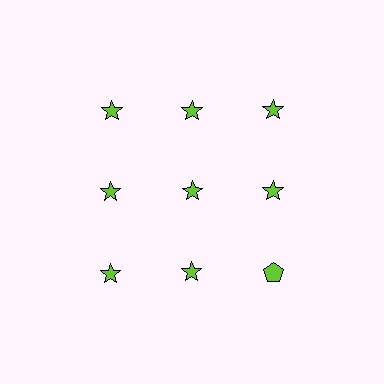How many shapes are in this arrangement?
There are 9 shapes arranged in a grid pattern.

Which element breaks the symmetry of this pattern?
The lime pentagon in the third row, center column breaks the symmetry. All other shapes are lime stars.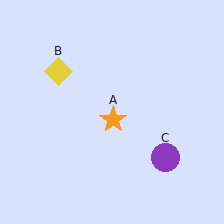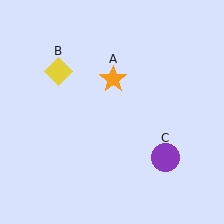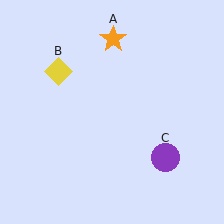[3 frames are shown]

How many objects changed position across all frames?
1 object changed position: orange star (object A).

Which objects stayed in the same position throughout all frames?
Yellow diamond (object B) and purple circle (object C) remained stationary.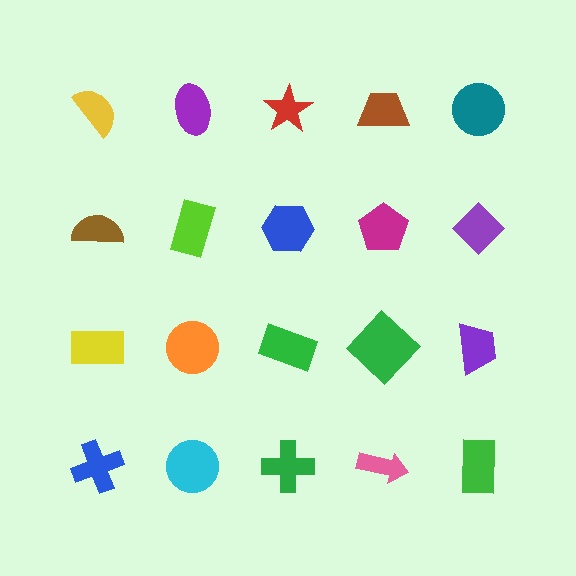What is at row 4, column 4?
A pink arrow.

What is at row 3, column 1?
A yellow rectangle.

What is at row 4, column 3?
A green cross.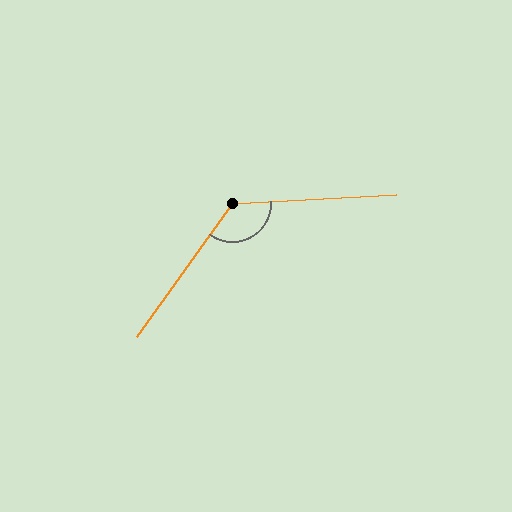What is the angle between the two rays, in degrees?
Approximately 129 degrees.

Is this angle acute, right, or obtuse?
It is obtuse.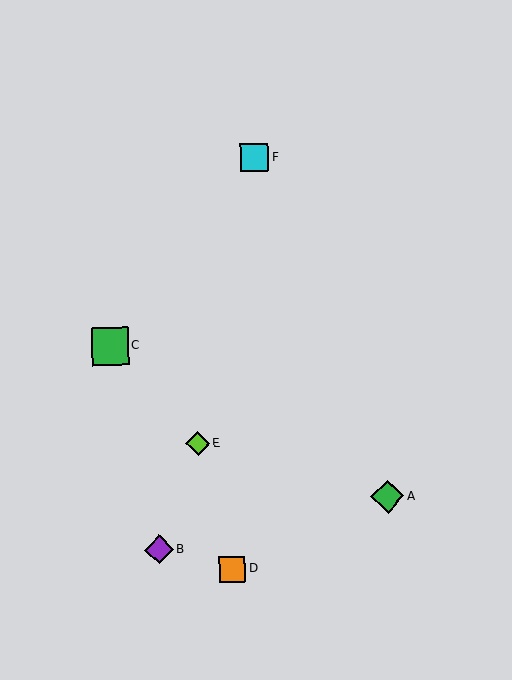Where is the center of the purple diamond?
The center of the purple diamond is at (159, 549).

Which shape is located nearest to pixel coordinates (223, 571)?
The orange square (labeled D) at (233, 569) is nearest to that location.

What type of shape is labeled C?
Shape C is a green square.